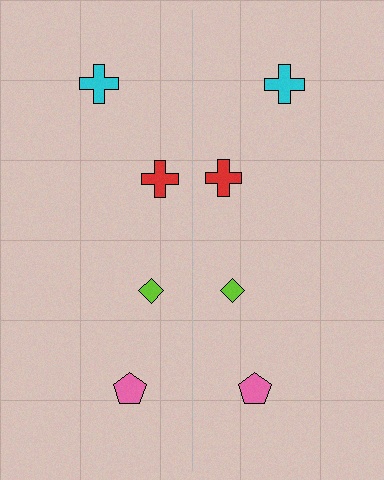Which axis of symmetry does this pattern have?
The pattern has a vertical axis of symmetry running through the center of the image.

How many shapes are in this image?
There are 8 shapes in this image.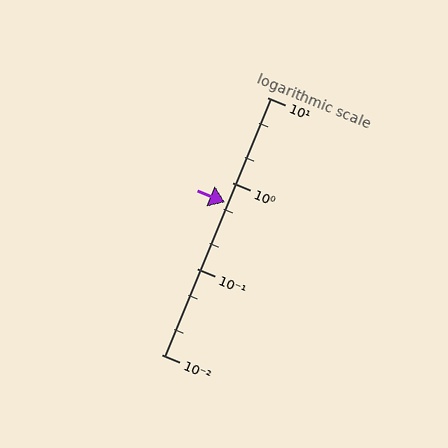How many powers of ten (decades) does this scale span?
The scale spans 3 decades, from 0.01 to 10.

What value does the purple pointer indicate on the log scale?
The pointer indicates approximately 0.59.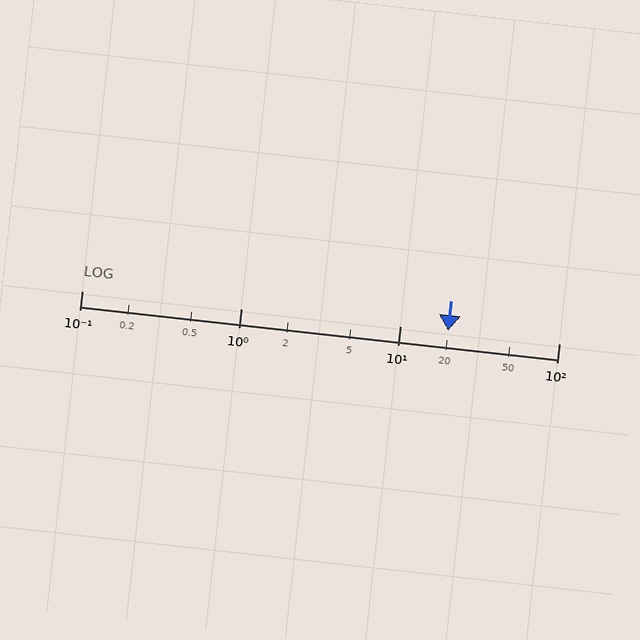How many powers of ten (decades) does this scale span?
The scale spans 3 decades, from 0.1 to 100.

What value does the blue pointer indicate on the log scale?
The pointer indicates approximately 20.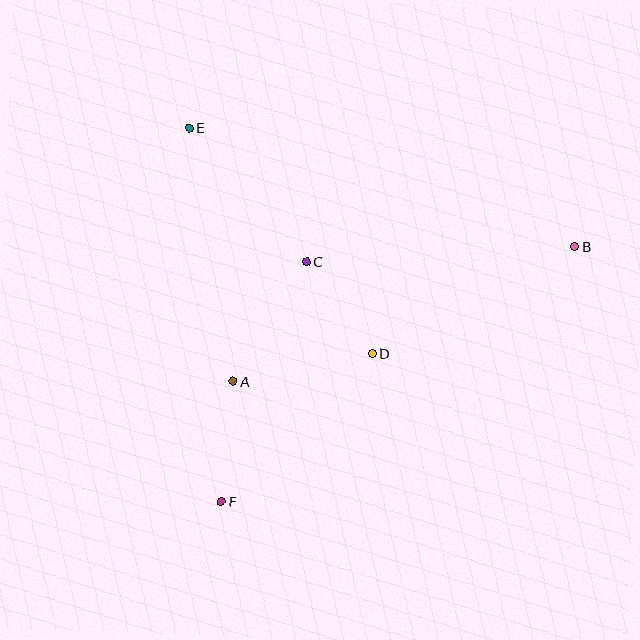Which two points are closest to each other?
Points C and D are closest to each other.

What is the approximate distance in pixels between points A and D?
The distance between A and D is approximately 141 pixels.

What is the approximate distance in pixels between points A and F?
The distance between A and F is approximately 121 pixels.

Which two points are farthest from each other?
Points B and F are farthest from each other.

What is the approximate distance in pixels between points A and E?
The distance between A and E is approximately 257 pixels.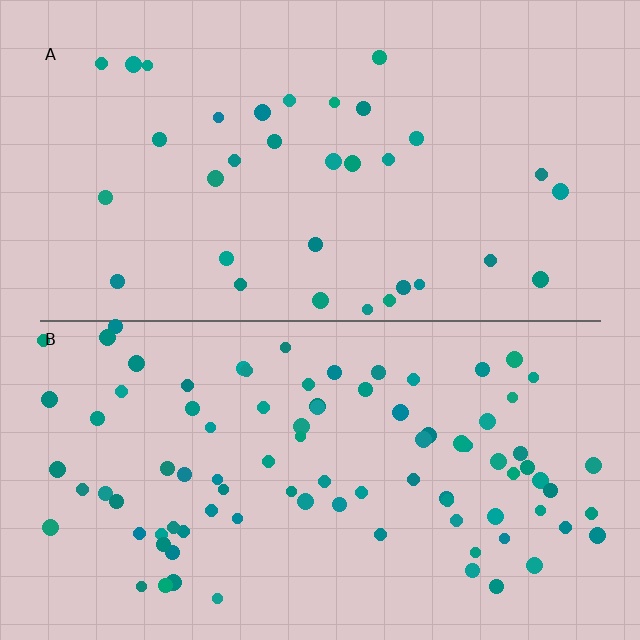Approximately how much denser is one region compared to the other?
Approximately 2.7× — region B over region A.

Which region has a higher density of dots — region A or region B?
B (the bottom).